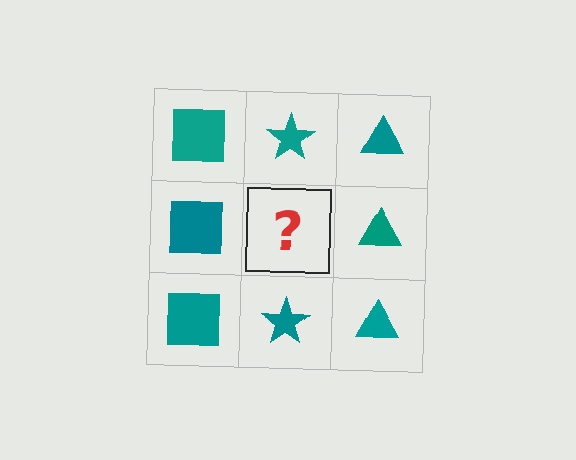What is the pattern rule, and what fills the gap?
The rule is that each column has a consistent shape. The gap should be filled with a teal star.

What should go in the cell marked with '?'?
The missing cell should contain a teal star.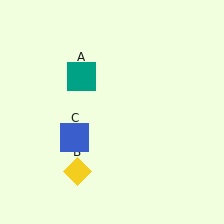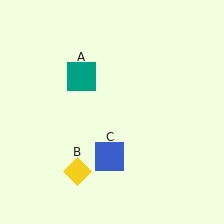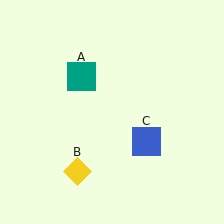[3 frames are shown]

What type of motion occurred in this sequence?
The blue square (object C) rotated counterclockwise around the center of the scene.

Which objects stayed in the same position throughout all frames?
Teal square (object A) and yellow diamond (object B) remained stationary.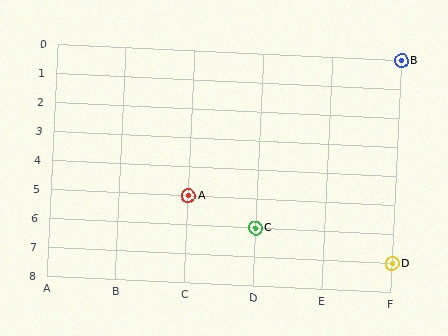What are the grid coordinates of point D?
Point D is at grid coordinates (F, 7).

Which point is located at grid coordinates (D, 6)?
Point C is at (D, 6).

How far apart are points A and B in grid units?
Points A and B are 3 columns and 5 rows apart (about 5.8 grid units diagonally).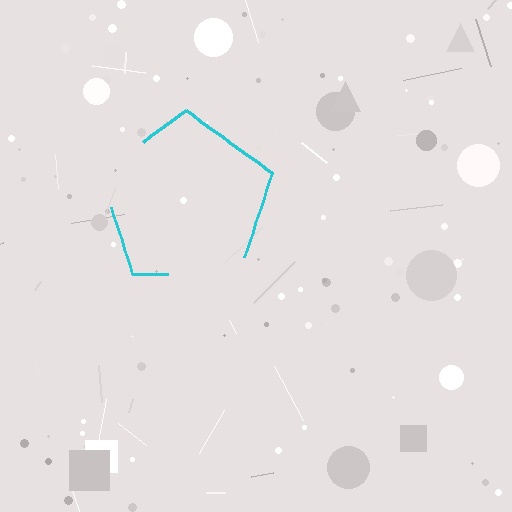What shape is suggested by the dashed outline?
The dashed outline suggests a pentagon.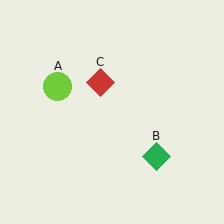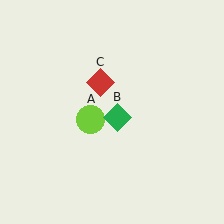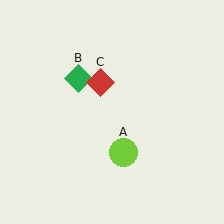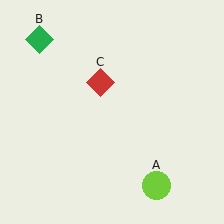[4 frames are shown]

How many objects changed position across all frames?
2 objects changed position: lime circle (object A), green diamond (object B).